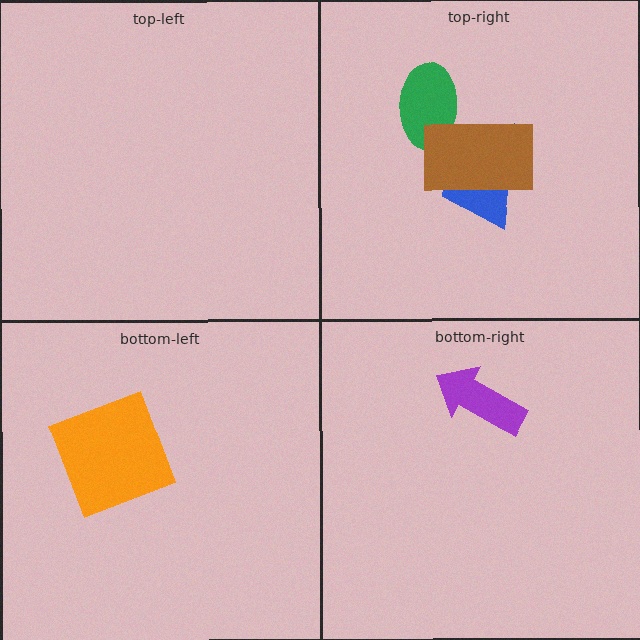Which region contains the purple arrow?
The bottom-right region.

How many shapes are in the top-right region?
3.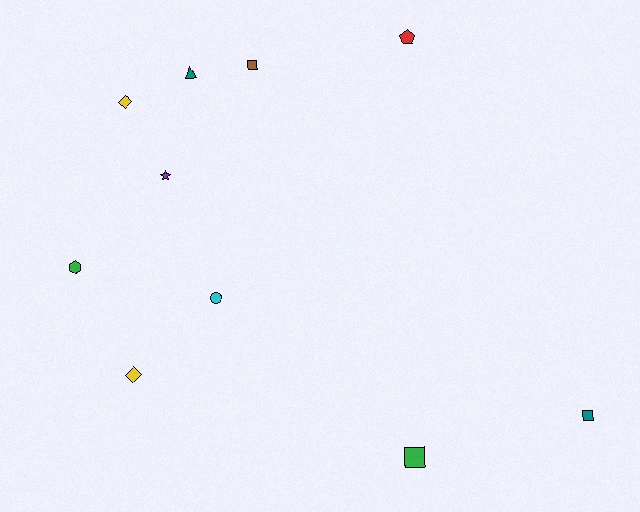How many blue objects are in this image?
There are no blue objects.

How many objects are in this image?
There are 10 objects.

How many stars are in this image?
There is 1 star.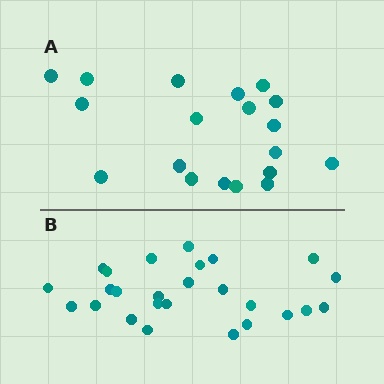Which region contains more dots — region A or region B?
Region B (the bottom region) has more dots.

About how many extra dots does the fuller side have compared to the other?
Region B has roughly 8 or so more dots than region A.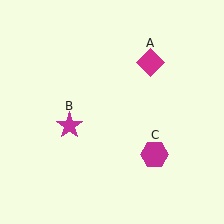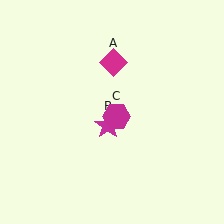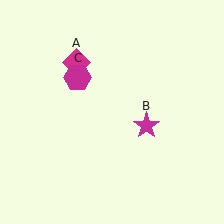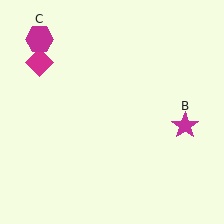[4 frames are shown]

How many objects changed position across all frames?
3 objects changed position: magenta diamond (object A), magenta star (object B), magenta hexagon (object C).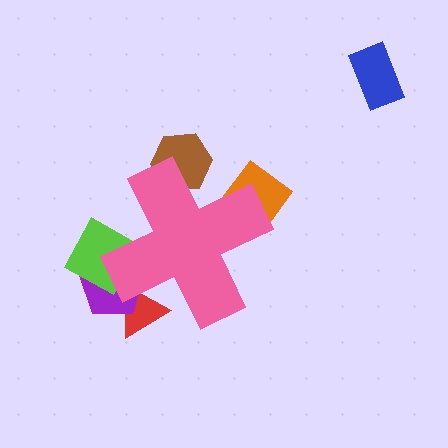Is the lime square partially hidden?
Yes, the lime square is partially hidden behind the pink cross.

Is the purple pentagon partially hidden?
Yes, the purple pentagon is partially hidden behind the pink cross.